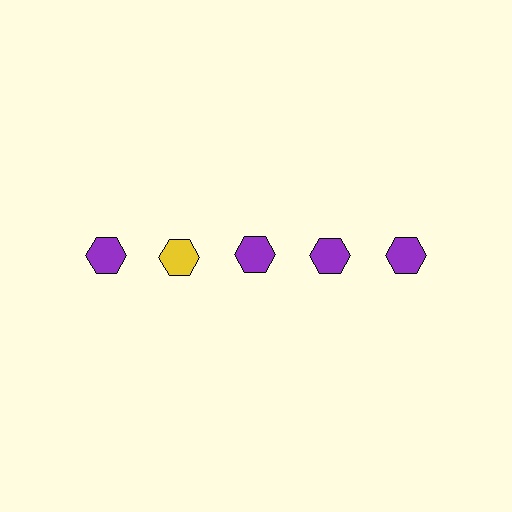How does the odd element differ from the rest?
It has a different color: yellow instead of purple.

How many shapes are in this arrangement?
There are 5 shapes arranged in a grid pattern.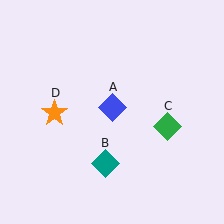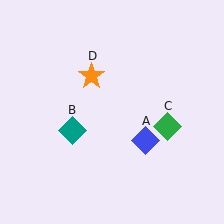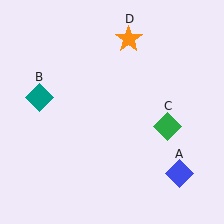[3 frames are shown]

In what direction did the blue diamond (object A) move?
The blue diamond (object A) moved down and to the right.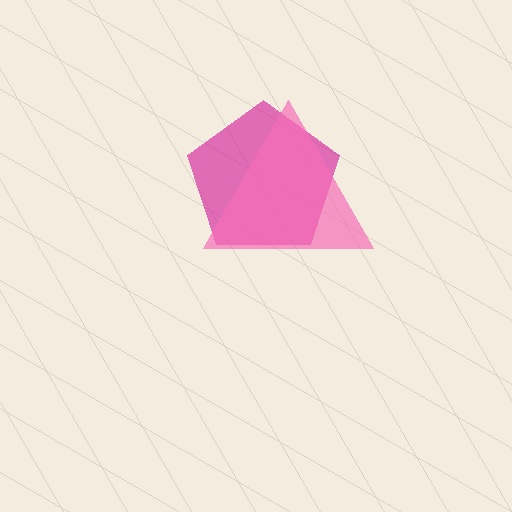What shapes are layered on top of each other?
The layered shapes are: a magenta pentagon, a pink triangle.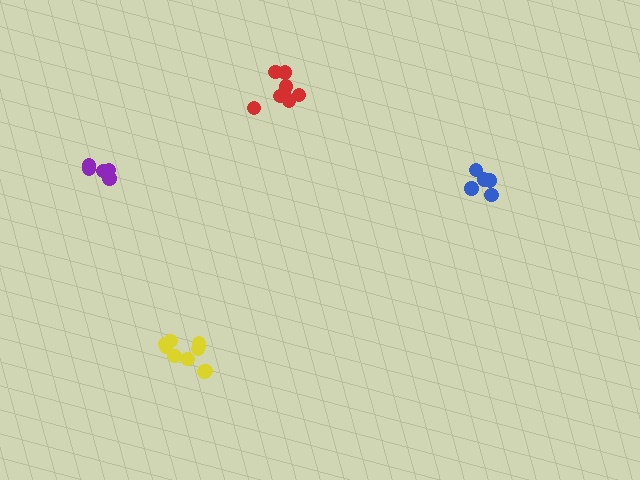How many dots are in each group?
Group 1: 9 dots, Group 2: 10 dots, Group 3: 5 dots, Group 4: 5 dots (29 total).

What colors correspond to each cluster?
The clusters are colored: red, yellow, purple, blue.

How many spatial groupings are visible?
There are 4 spatial groupings.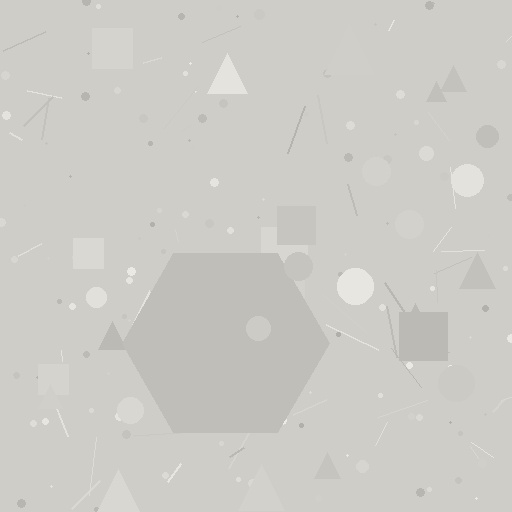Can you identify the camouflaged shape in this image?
The camouflaged shape is a hexagon.